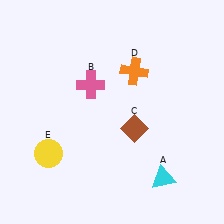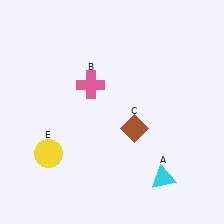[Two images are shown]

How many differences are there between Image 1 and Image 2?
There is 1 difference between the two images.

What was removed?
The orange cross (D) was removed in Image 2.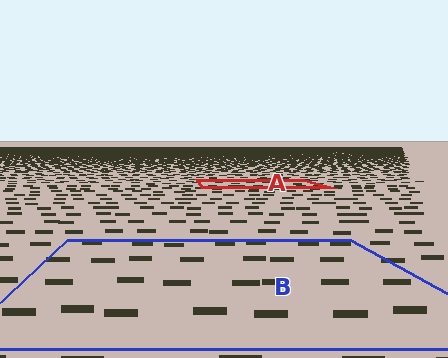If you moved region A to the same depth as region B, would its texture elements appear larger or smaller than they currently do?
They would appear larger. At a closer depth, the same texture elements are projected at a bigger on-screen size.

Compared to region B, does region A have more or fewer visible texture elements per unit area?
Region A has more texture elements per unit area — they are packed more densely because it is farther away.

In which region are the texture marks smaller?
The texture marks are smaller in region A, because it is farther away.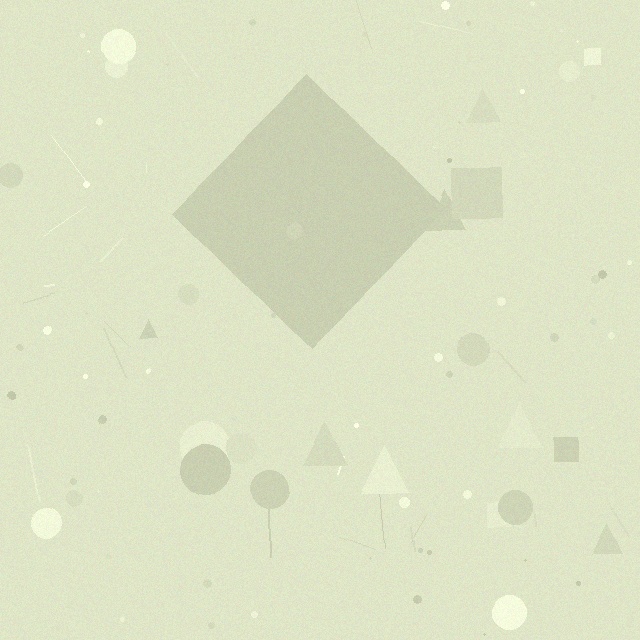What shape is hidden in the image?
A diamond is hidden in the image.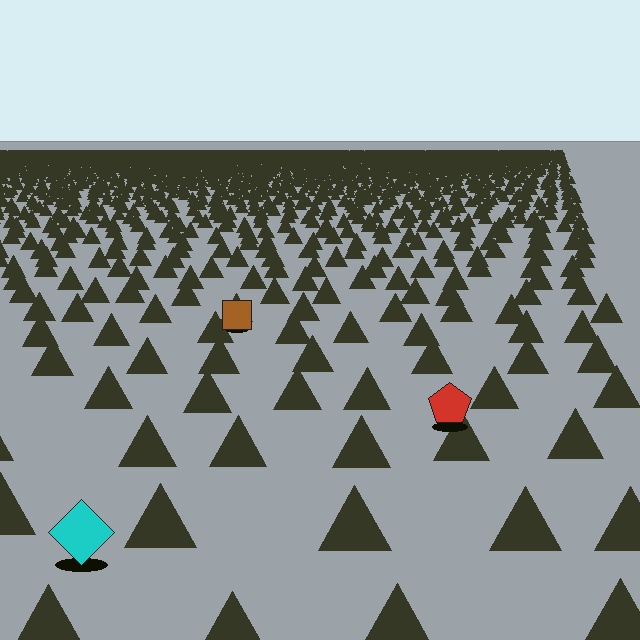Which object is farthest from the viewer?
The brown square is farthest from the viewer. It appears smaller and the ground texture around it is denser.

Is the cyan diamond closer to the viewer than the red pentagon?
Yes. The cyan diamond is closer — you can tell from the texture gradient: the ground texture is coarser near it.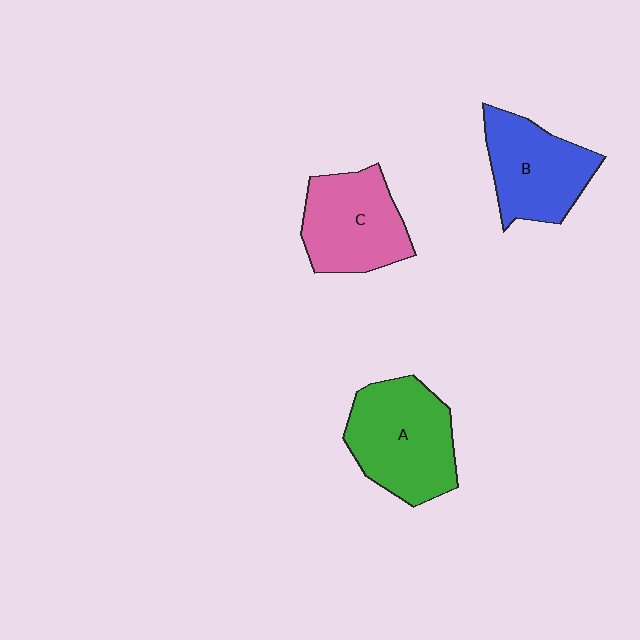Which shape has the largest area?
Shape A (green).